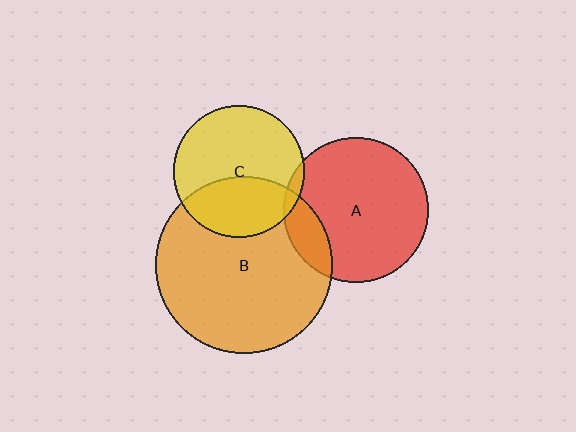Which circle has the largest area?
Circle B (orange).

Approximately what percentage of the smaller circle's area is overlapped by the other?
Approximately 15%.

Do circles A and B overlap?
Yes.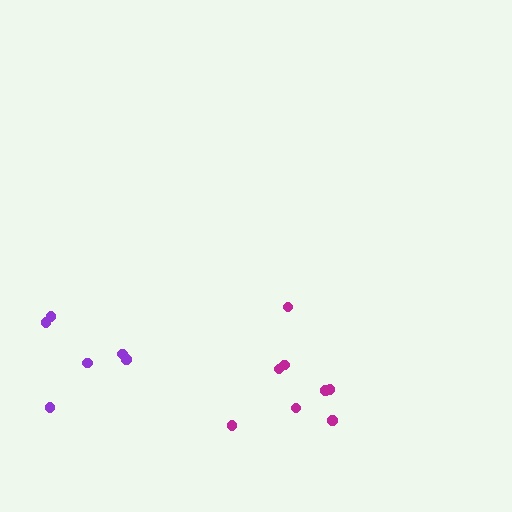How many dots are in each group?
Group 1: 8 dots, Group 2: 6 dots (14 total).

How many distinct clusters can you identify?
There are 2 distinct clusters.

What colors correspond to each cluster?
The clusters are colored: magenta, purple.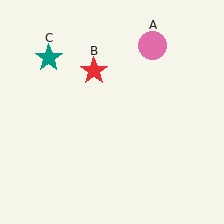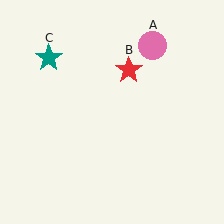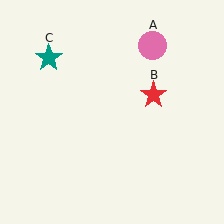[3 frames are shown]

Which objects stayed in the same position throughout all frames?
Pink circle (object A) and teal star (object C) remained stationary.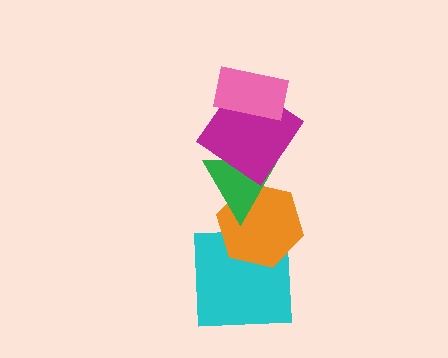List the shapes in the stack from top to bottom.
From top to bottom: the pink rectangle, the magenta diamond, the green triangle, the orange hexagon, the cyan square.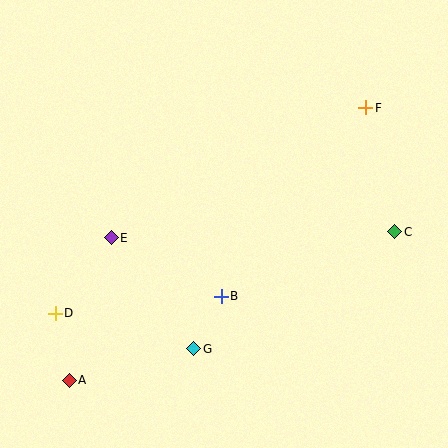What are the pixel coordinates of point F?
Point F is at (366, 108).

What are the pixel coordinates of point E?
Point E is at (111, 238).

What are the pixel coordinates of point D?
Point D is at (55, 313).